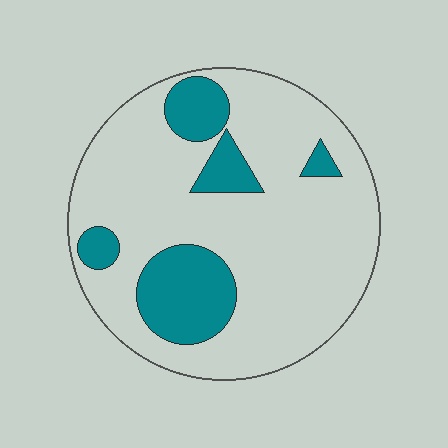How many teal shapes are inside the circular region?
5.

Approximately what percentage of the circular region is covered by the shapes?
Approximately 20%.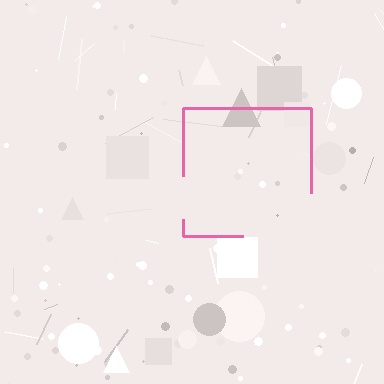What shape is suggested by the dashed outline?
The dashed outline suggests a square.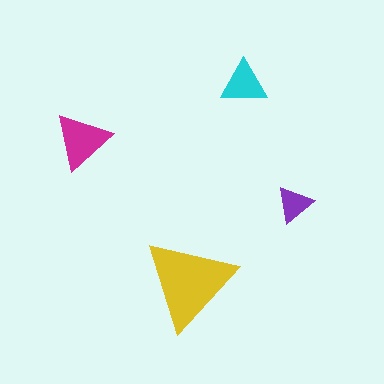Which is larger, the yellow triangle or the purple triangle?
The yellow one.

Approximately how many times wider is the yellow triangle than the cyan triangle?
About 2 times wider.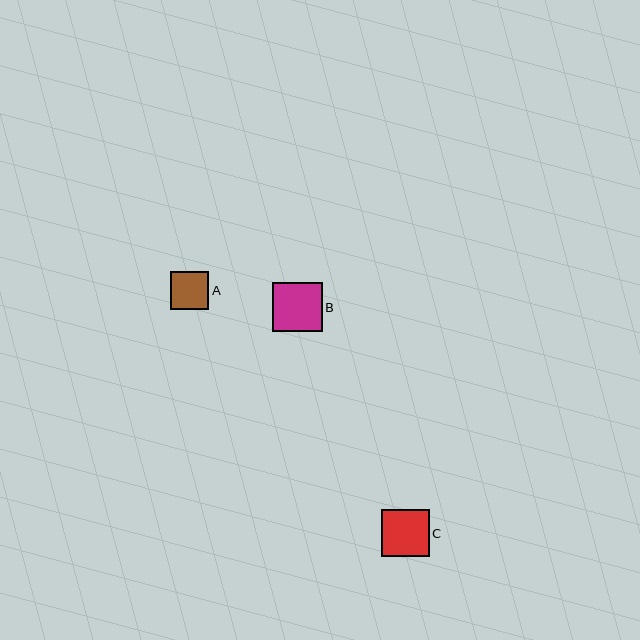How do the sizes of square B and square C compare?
Square B and square C are approximately the same size.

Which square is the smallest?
Square A is the smallest with a size of approximately 38 pixels.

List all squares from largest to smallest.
From largest to smallest: B, C, A.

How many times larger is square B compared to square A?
Square B is approximately 1.3 times the size of square A.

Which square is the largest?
Square B is the largest with a size of approximately 50 pixels.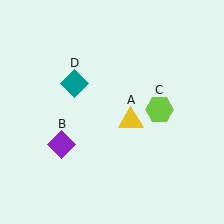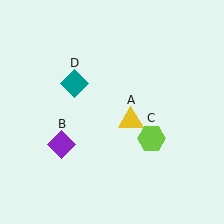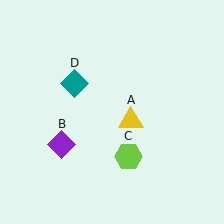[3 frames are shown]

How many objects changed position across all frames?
1 object changed position: lime hexagon (object C).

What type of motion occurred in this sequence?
The lime hexagon (object C) rotated clockwise around the center of the scene.